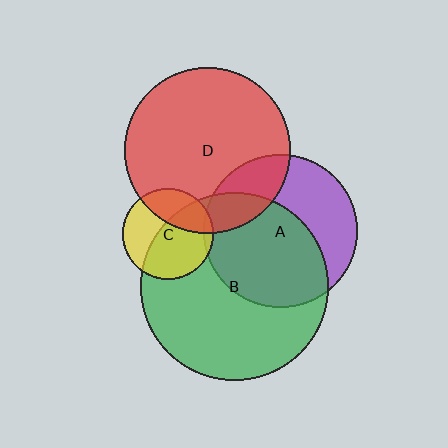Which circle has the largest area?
Circle B (green).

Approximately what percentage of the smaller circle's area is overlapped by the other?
Approximately 20%.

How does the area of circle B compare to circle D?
Approximately 1.3 times.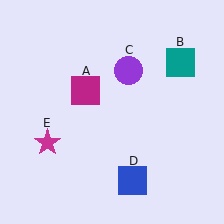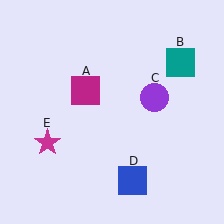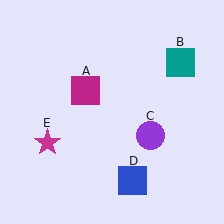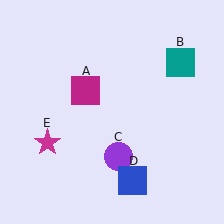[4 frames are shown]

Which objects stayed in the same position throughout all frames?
Magenta square (object A) and teal square (object B) and blue square (object D) and magenta star (object E) remained stationary.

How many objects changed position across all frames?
1 object changed position: purple circle (object C).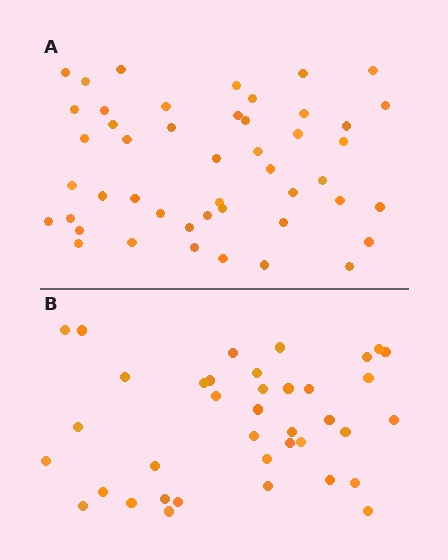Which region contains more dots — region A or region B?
Region A (the top region) has more dots.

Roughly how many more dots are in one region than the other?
Region A has roughly 8 or so more dots than region B.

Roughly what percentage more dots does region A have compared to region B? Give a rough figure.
About 25% more.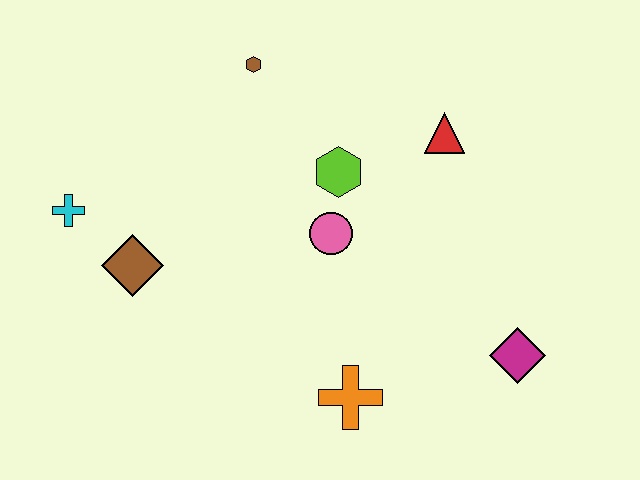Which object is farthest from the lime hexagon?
The cyan cross is farthest from the lime hexagon.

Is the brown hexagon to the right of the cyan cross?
Yes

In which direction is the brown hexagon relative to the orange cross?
The brown hexagon is above the orange cross.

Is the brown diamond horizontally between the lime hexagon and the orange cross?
No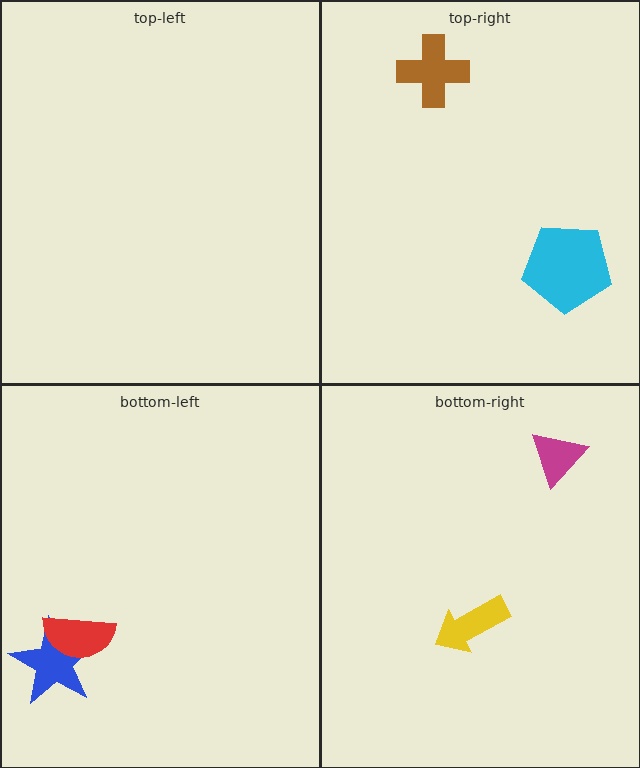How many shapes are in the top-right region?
2.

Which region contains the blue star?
The bottom-left region.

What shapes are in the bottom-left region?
The blue star, the red semicircle.